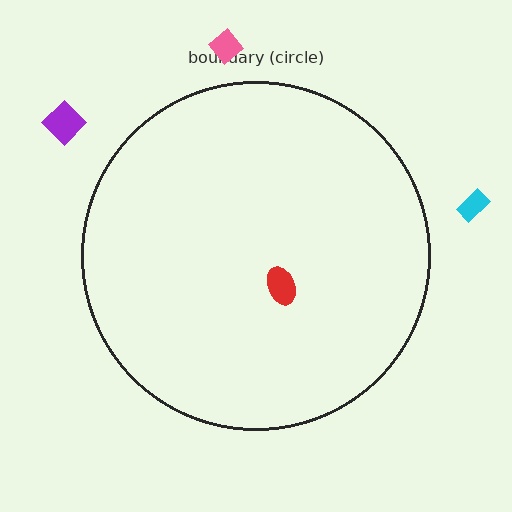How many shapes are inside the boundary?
1 inside, 3 outside.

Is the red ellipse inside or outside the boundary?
Inside.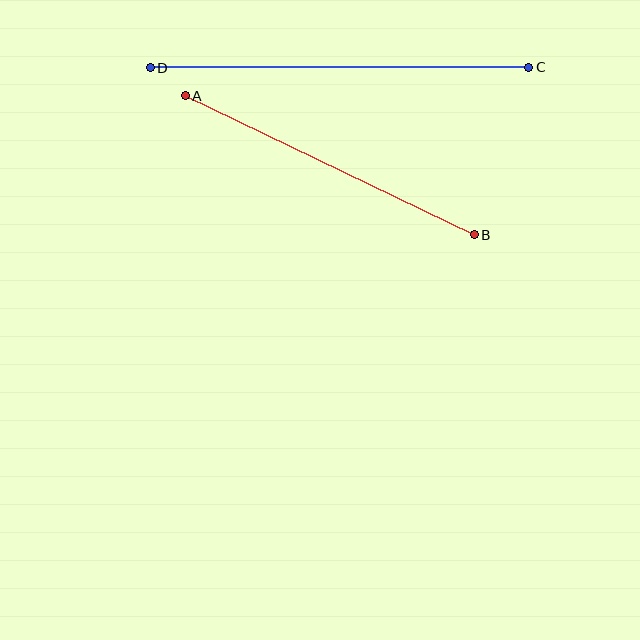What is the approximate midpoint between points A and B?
The midpoint is at approximately (330, 165) pixels.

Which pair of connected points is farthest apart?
Points C and D are farthest apart.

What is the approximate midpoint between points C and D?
The midpoint is at approximately (339, 68) pixels.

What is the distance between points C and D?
The distance is approximately 378 pixels.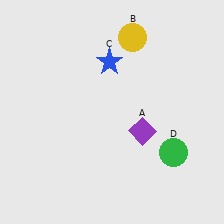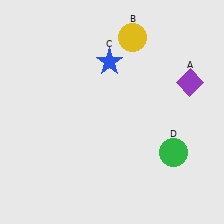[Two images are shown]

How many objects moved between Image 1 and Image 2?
1 object moved between the two images.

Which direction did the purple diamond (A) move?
The purple diamond (A) moved up.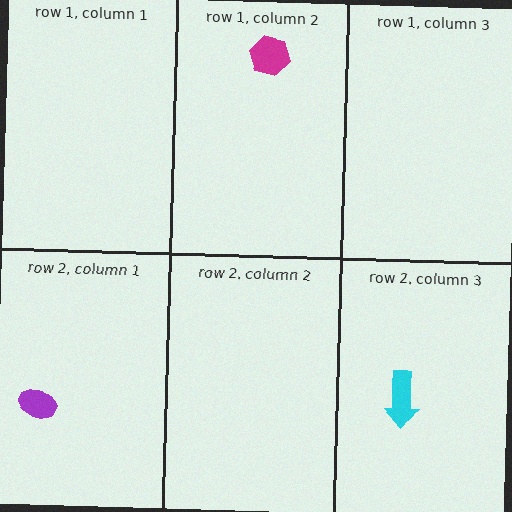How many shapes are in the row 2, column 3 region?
1.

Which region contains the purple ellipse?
The row 2, column 1 region.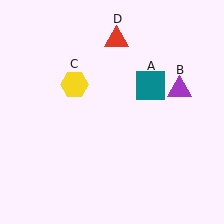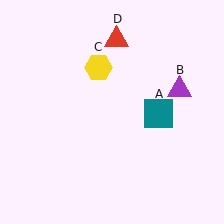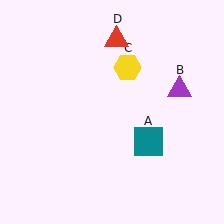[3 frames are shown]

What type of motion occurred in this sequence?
The teal square (object A), yellow hexagon (object C) rotated clockwise around the center of the scene.